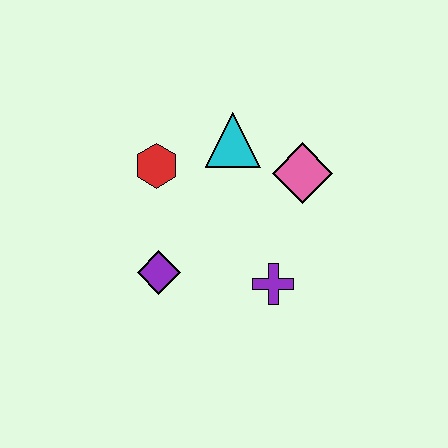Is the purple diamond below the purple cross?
No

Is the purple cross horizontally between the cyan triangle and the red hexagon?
No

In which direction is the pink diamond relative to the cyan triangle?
The pink diamond is to the right of the cyan triangle.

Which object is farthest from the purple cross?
The red hexagon is farthest from the purple cross.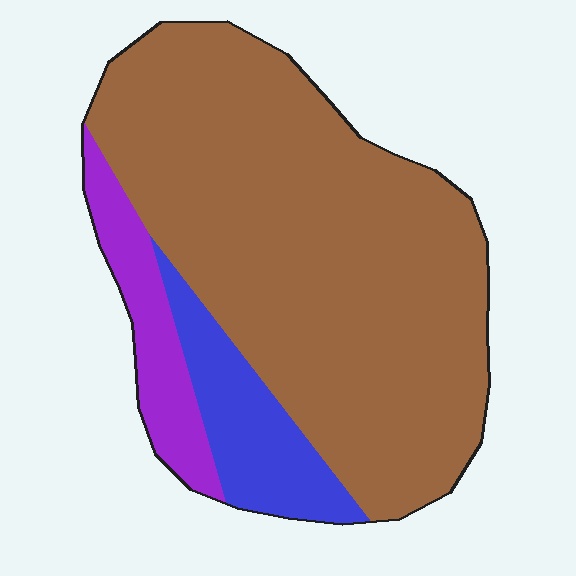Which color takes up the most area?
Brown, at roughly 75%.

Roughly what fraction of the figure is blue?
Blue takes up about one eighth (1/8) of the figure.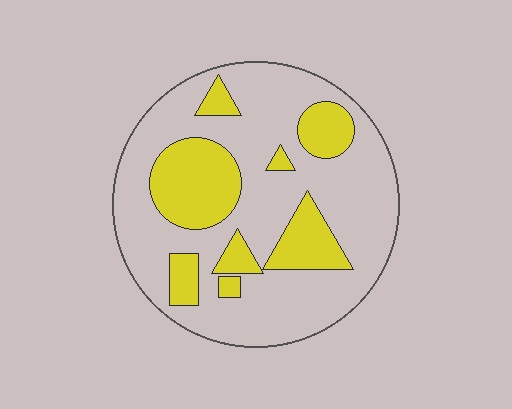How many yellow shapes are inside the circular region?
8.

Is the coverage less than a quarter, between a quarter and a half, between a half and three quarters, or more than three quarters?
Between a quarter and a half.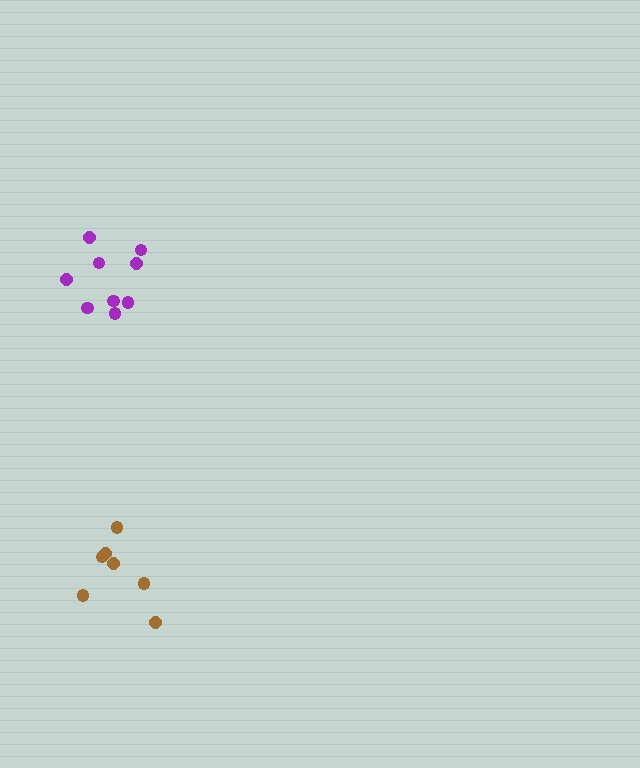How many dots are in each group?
Group 1: 7 dots, Group 2: 9 dots (16 total).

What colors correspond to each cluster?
The clusters are colored: brown, purple.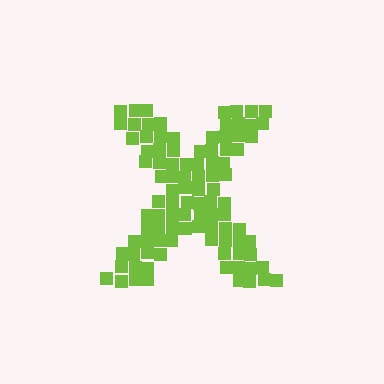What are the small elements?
The small elements are squares.